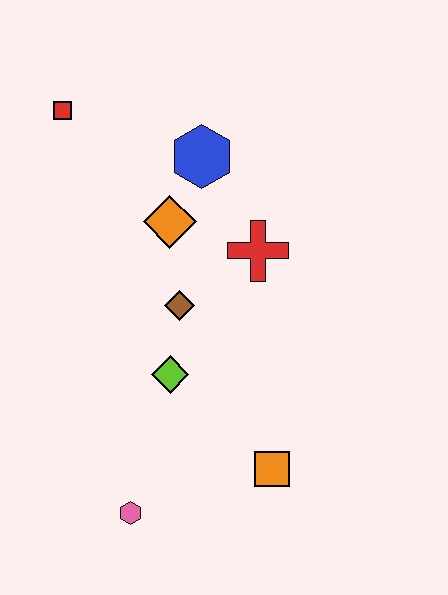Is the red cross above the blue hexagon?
No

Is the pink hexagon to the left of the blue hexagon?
Yes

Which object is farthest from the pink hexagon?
The red square is farthest from the pink hexagon.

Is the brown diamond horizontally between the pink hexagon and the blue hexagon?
Yes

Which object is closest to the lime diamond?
The brown diamond is closest to the lime diamond.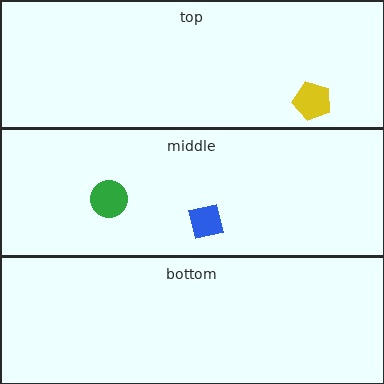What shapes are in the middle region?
The blue square, the green circle.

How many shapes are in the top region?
1.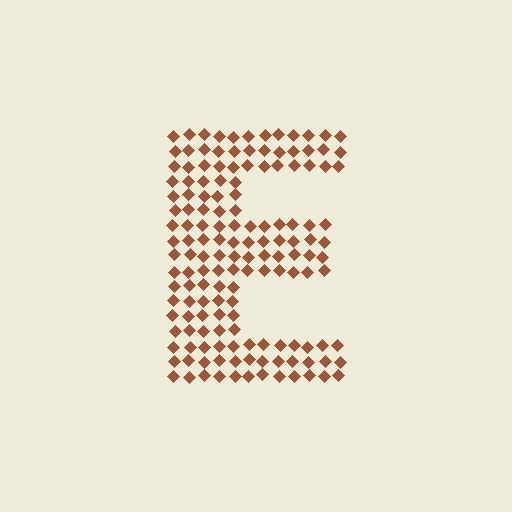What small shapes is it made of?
It is made of small diamonds.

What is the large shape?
The large shape is the letter E.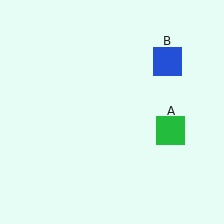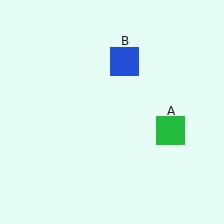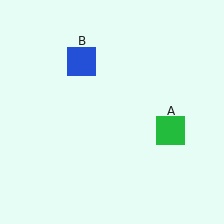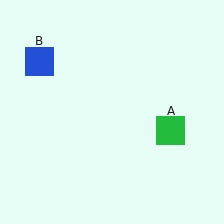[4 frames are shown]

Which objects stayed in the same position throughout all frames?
Green square (object A) remained stationary.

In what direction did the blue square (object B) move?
The blue square (object B) moved left.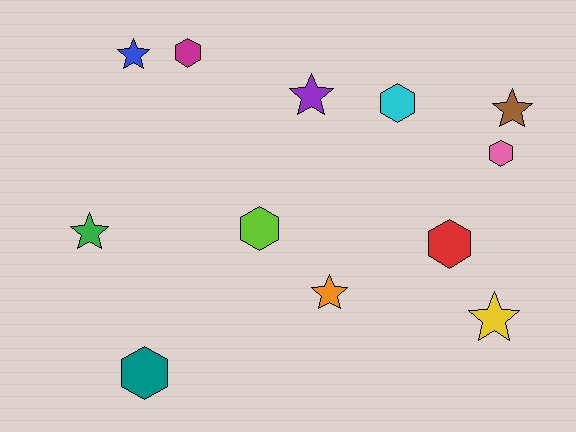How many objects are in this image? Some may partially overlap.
There are 12 objects.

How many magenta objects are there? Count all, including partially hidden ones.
There is 1 magenta object.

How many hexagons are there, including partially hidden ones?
There are 6 hexagons.